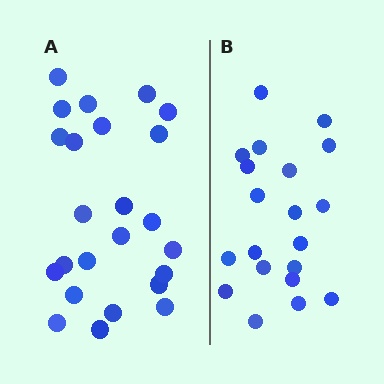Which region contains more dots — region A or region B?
Region A (the left region) has more dots.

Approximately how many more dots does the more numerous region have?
Region A has about 4 more dots than region B.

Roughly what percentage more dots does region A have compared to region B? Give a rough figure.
About 20% more.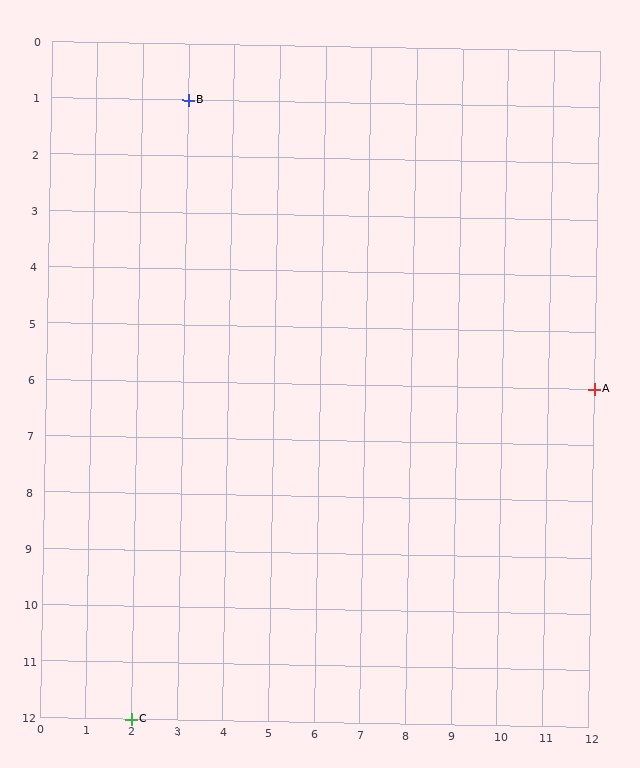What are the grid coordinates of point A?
Point A is at grid coordinates (12, 6).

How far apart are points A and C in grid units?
Points A and C are 10 columns and 6 rows apart (about 11.7 grid units diagonally).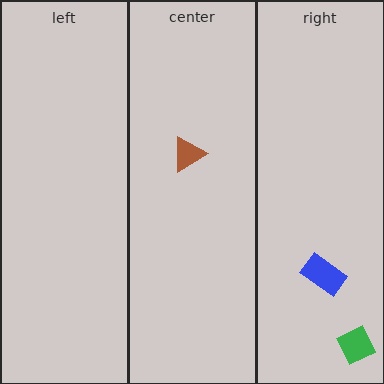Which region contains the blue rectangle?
The right region.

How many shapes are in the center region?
1.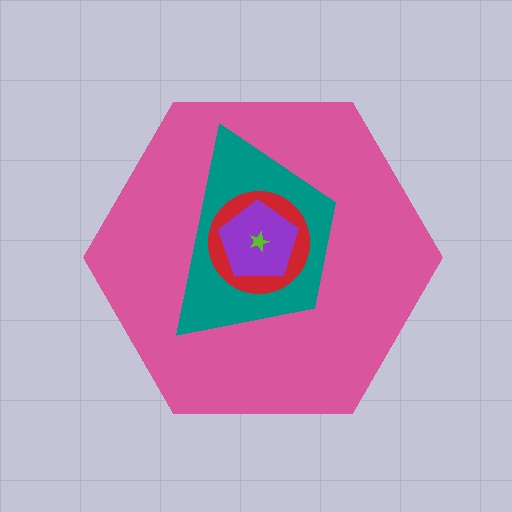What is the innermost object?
The lime star.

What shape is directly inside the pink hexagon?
The teal trapezoid.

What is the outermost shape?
The pink hexagon.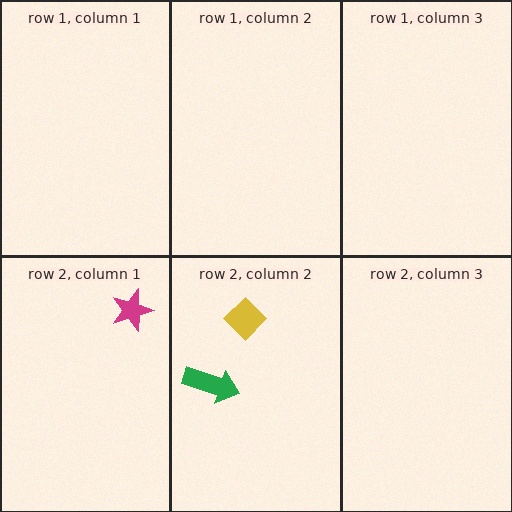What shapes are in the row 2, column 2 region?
The yellow diamond, the green arrow.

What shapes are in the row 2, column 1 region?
The magenta star.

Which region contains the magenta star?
The row 2, column 1 region.